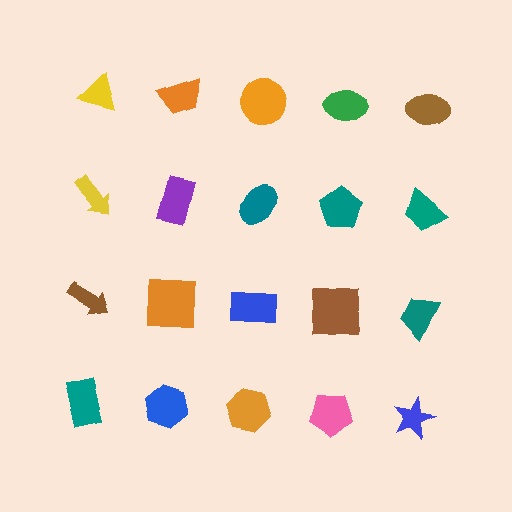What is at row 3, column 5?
A teal trapezoid.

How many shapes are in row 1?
5 shapes.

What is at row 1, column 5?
A brown ellipse.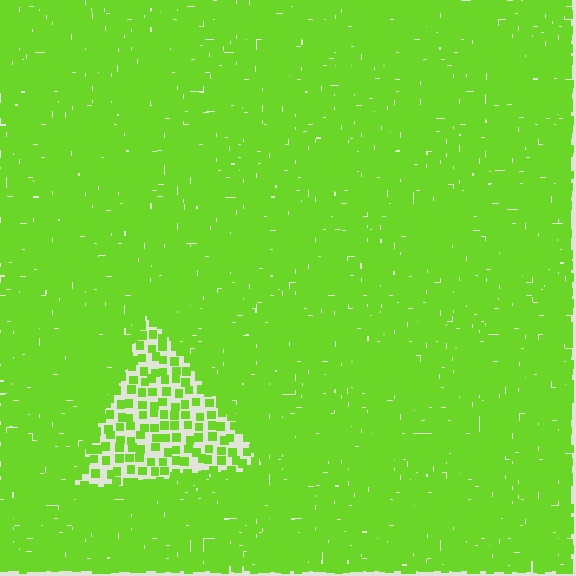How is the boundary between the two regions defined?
The boundary is defined by a change in element density (approximately 3.0x ratio). All elements are the same color, size, and shape.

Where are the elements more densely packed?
The elements are more densely packed outside the triangle boundary.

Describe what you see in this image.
The image contains small lime elements arranged at two different densities. A triangle-shaped region is visible where the elements are less densely packed than the surrounding area.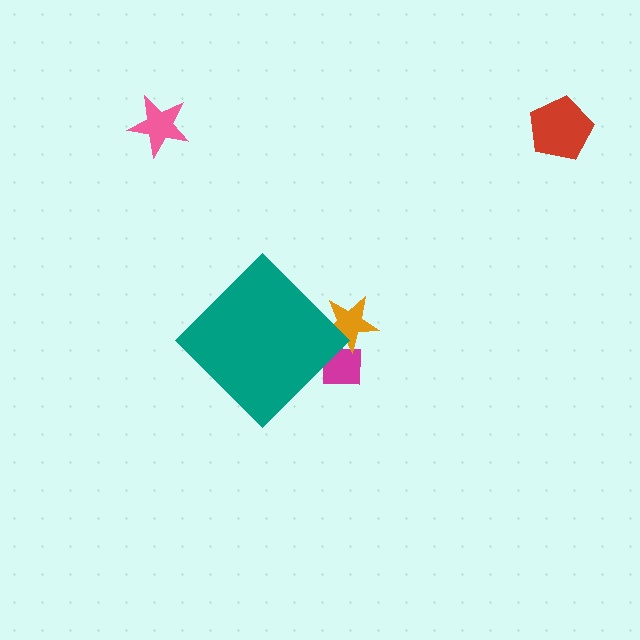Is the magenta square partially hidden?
Yes, the magenta square is partially hidden behind the teal diamond.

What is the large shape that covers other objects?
A teal diamond.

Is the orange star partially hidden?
Yes, the orange star is partially hidden behind the teal diamond.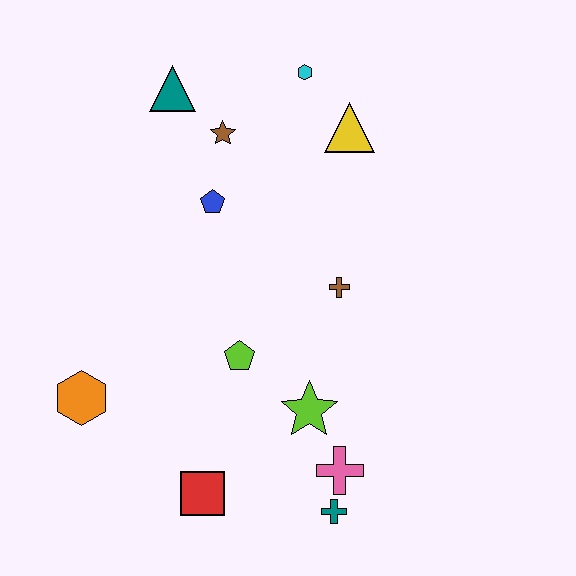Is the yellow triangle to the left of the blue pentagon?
No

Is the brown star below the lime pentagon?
No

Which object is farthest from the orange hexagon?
The cyan hexagon is farthest from the orange hexagon.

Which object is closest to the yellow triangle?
The cyan hexagon is closest to the yellow triangle.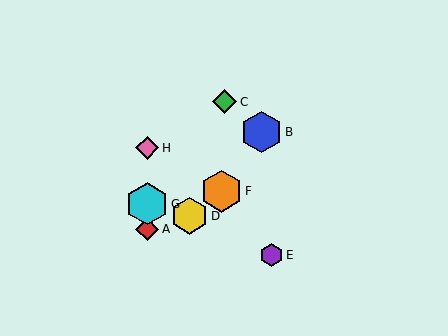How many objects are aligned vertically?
3 objects (A, G, H) are aligned vertically.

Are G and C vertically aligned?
No, G is at x≈147 and C is at x≈225.